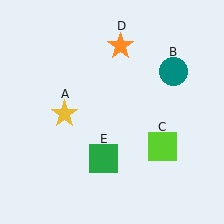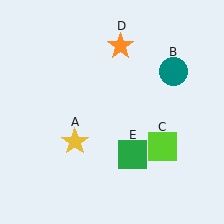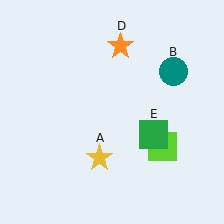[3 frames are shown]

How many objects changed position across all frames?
2 objects changed position: yellow star (object A), green square (object E).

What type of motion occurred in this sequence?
The yellow star (object A), green square (object E) rotated counterclockwise around the center of the scene.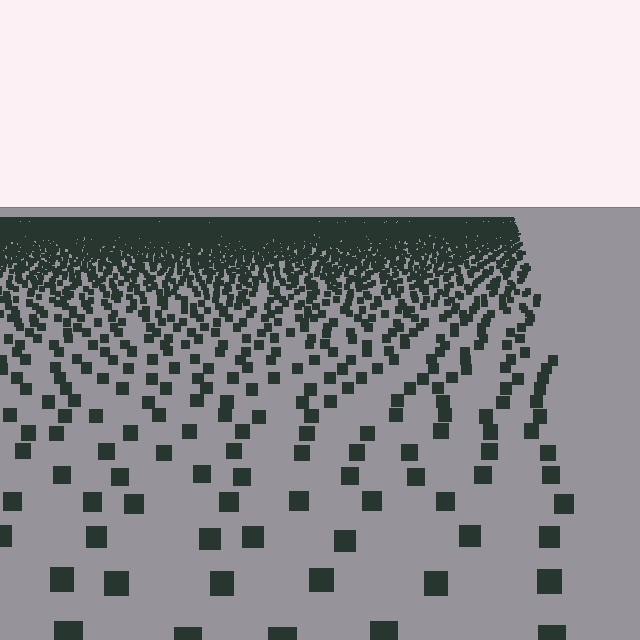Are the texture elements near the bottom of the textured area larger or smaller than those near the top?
Larger. Near the bottom, elements are closer to the viewer and appear at a bigger on-screen size.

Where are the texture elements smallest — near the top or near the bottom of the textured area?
Near the top.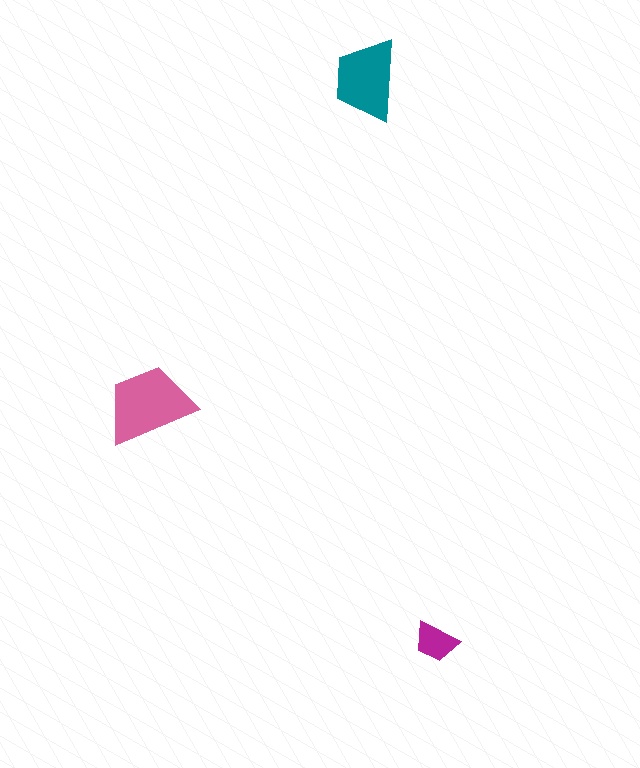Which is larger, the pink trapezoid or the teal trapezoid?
The pink one.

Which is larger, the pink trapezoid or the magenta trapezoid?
The pink one.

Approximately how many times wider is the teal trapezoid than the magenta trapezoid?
About 2 times wider.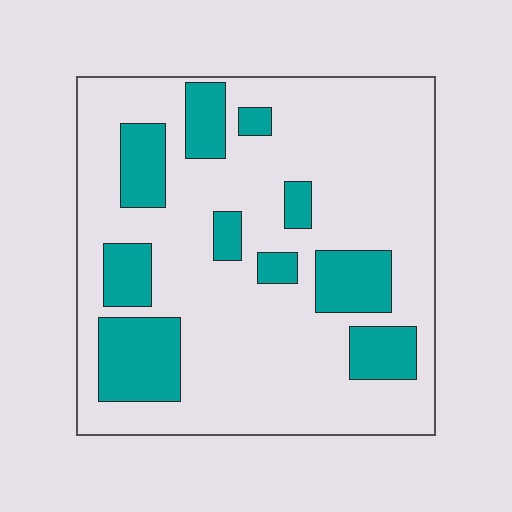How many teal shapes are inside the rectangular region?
10.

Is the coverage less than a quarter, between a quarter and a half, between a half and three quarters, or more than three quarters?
Less than a quarter.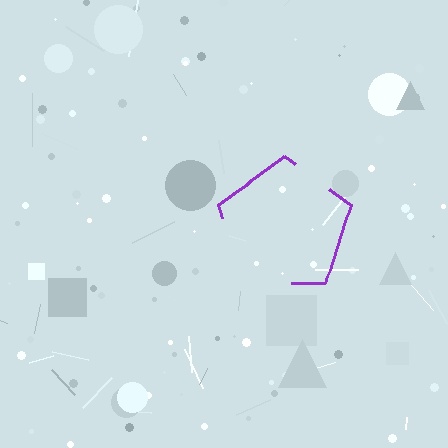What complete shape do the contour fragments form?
The contour fragments form a pentagon.